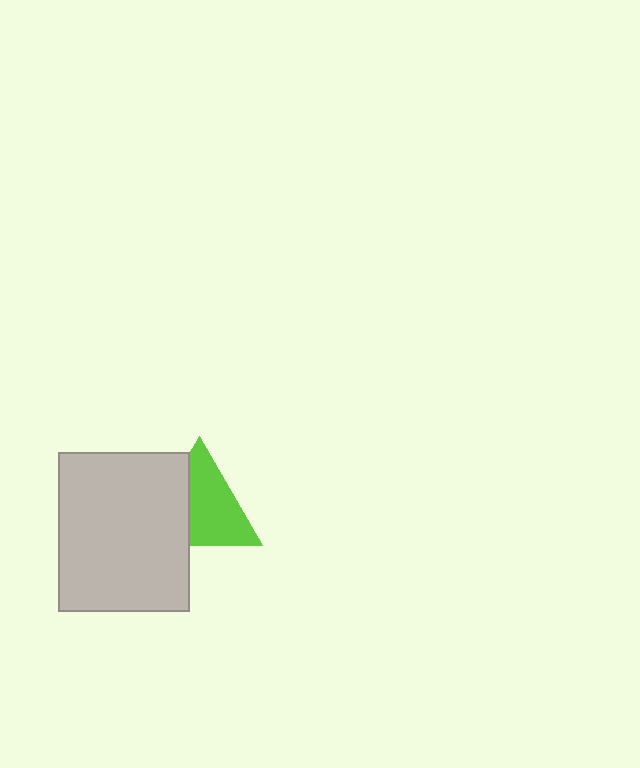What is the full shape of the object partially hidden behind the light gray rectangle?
The partially hidden object is a lime triangle.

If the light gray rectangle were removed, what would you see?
You would see the complete lime triangle.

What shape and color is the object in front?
The object in front is a light gray rectangle.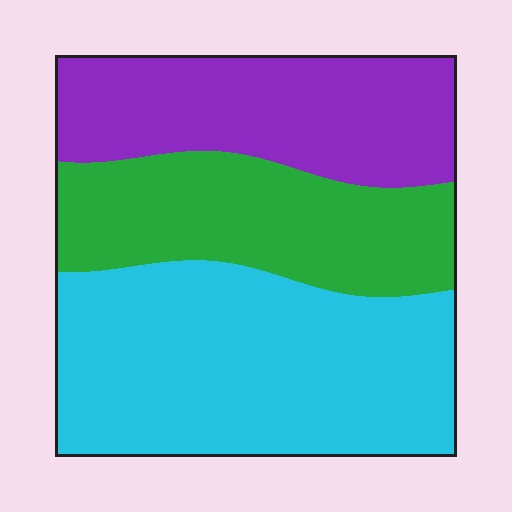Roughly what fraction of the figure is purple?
Purple covers around 30% of the figure.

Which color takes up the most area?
Cyan, at roughly 45%.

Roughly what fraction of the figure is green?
Green covers about 25% of the figure.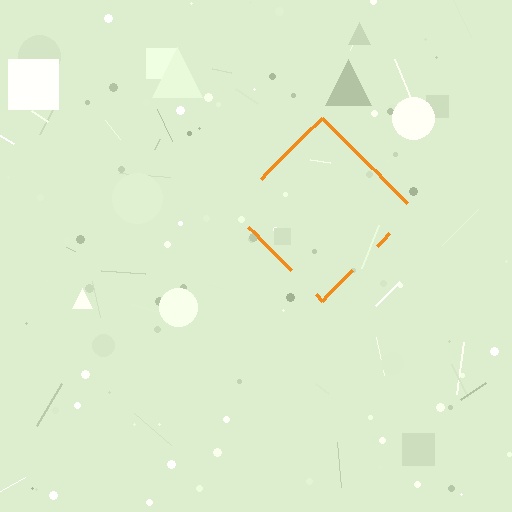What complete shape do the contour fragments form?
The contour fragments form a diamond.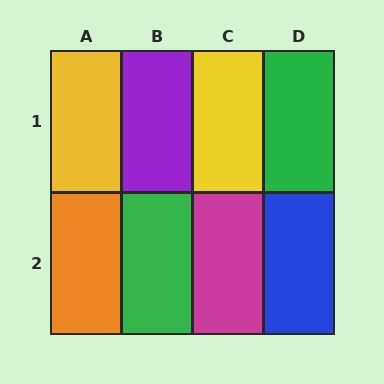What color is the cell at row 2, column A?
Orange.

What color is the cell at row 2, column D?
Blue.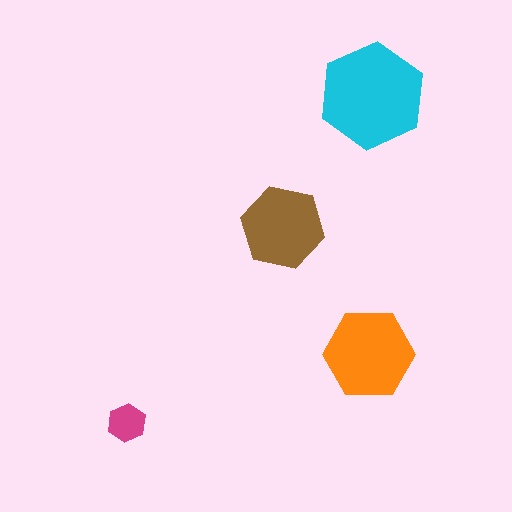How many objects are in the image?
There are 4 objects in the image.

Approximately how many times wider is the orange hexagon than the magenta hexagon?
About 2.5 times wider.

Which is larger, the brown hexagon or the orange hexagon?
The orange one.